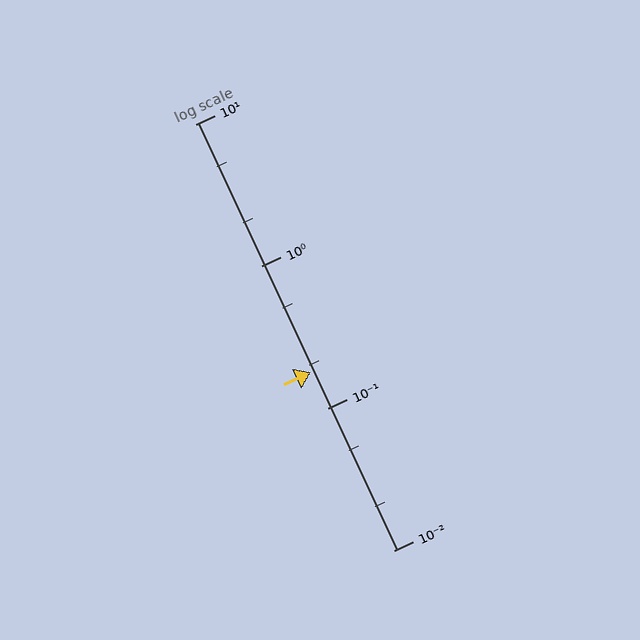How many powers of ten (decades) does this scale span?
The scale spans 3 decades, from 0.01 to 10.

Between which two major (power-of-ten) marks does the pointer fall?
The pointer is between 0.1 and 1.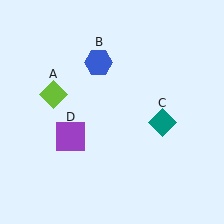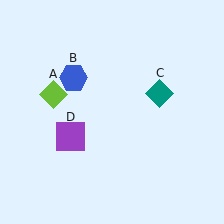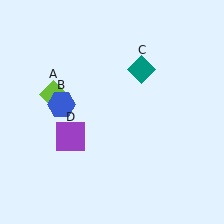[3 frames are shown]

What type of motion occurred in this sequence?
The blue hexagon (object B), teal diamond (object C) rotated counterclockwise around the center of the scene.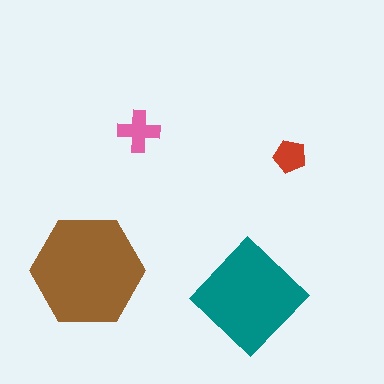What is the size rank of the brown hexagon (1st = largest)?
1st.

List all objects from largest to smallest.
The brown hexagon, the teal diamond, the pink cross, the red pentagon.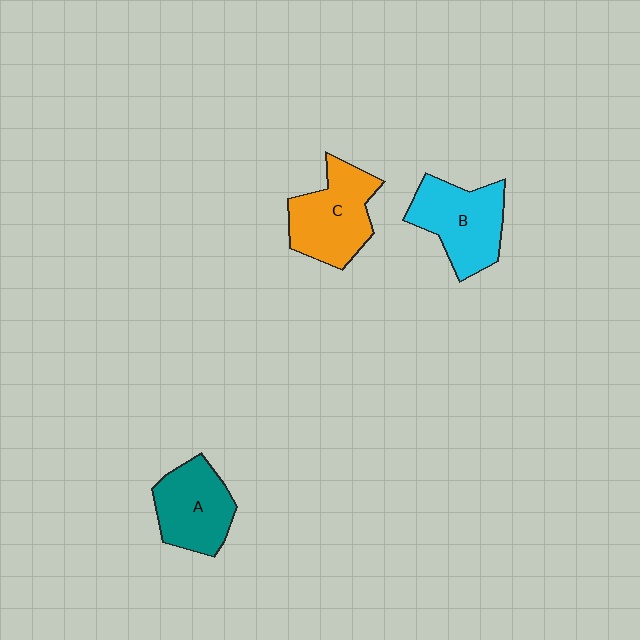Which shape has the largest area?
Shape C (orange).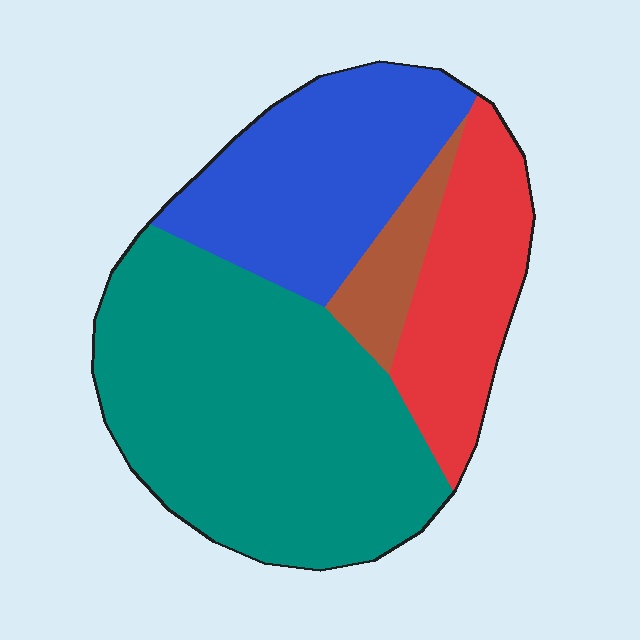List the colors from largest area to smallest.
From largest to smallest: teal, blue, red, brown.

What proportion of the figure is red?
Red takes up about one fifth (1/5) of the figure.